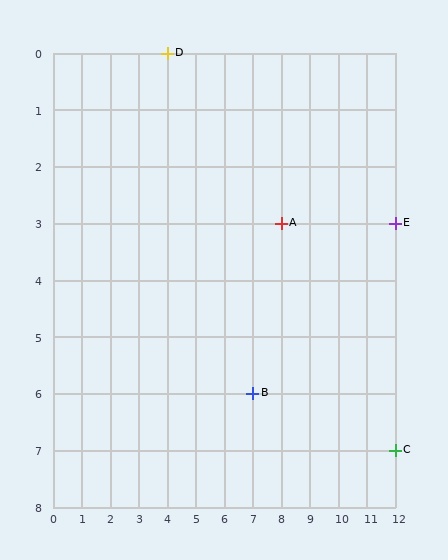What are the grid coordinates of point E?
Point E is at grid coordinates (12, 3).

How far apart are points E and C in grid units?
Points E and C are 4 rows apart.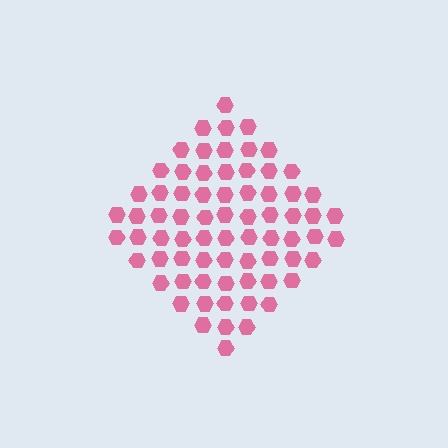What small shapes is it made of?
It is made of small hexagons.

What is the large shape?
The large shape is a diamond.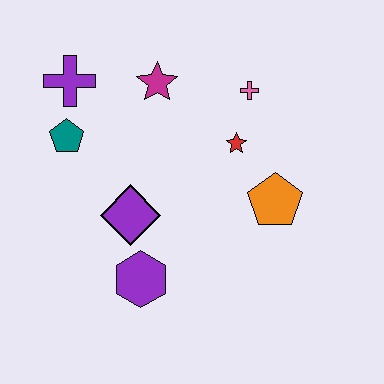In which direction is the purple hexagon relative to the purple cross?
The purple hexagon is below the purple cross.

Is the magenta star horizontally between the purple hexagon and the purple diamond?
No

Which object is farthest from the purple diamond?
The pink cross is farthest from the purple diamond.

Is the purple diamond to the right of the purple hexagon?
No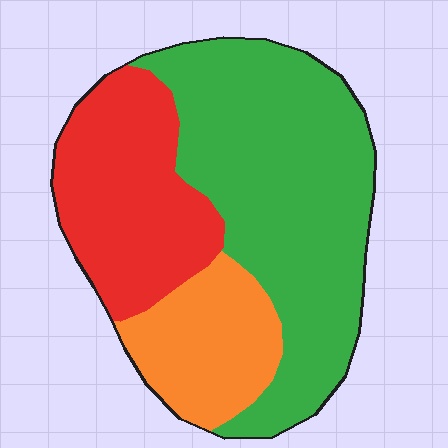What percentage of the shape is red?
Red takes up about one quarter (1/4) of the shape.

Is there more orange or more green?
Green.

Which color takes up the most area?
Green, at roughly 55%.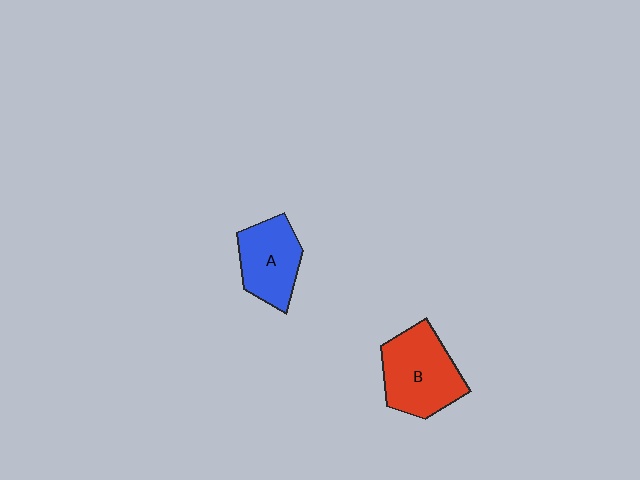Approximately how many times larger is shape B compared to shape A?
Approximately 1.3 times.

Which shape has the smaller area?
Shape A (blue).